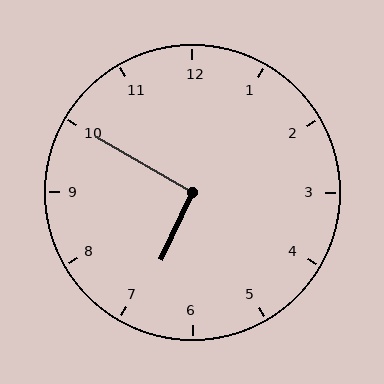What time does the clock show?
6:50.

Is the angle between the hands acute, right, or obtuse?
It is right.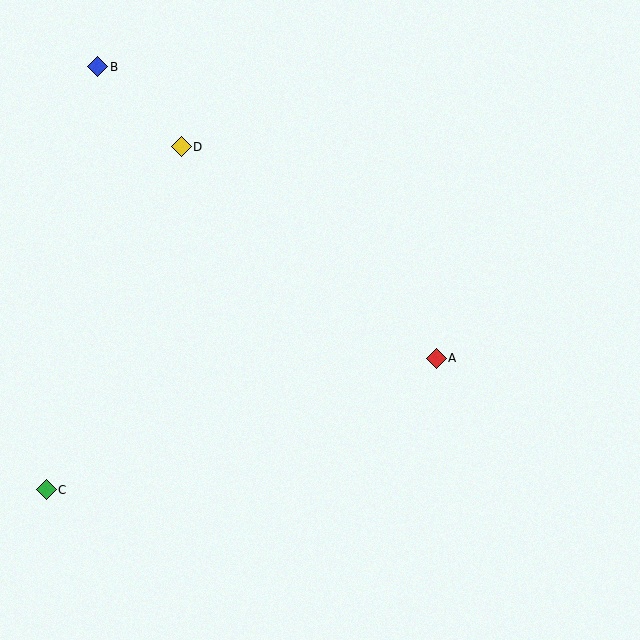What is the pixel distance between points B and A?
The distance between B and A is 447 pixels.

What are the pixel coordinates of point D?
Point D is at (181, 147).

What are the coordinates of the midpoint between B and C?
The midpoint between B and C is at (72, 278).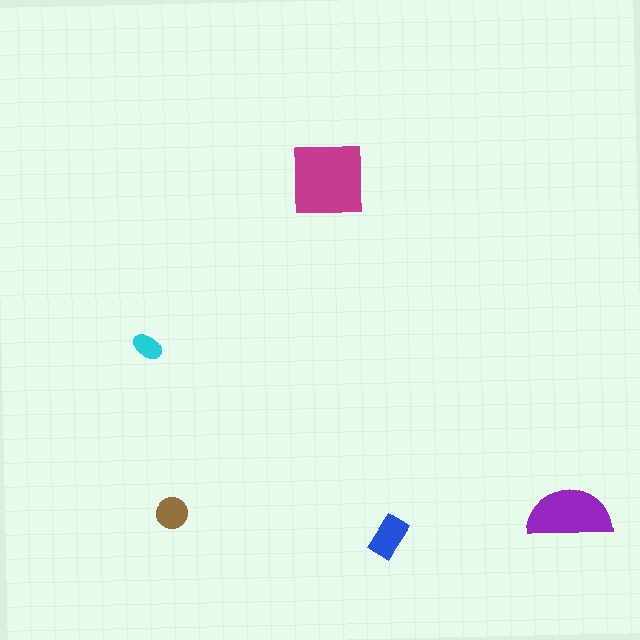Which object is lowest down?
The blue rectangle is bottommost.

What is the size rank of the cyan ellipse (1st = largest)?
5th.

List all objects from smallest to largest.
The cyan ellipse, the brown circle, the blue rectangle, the purple semicircle, the magenta square.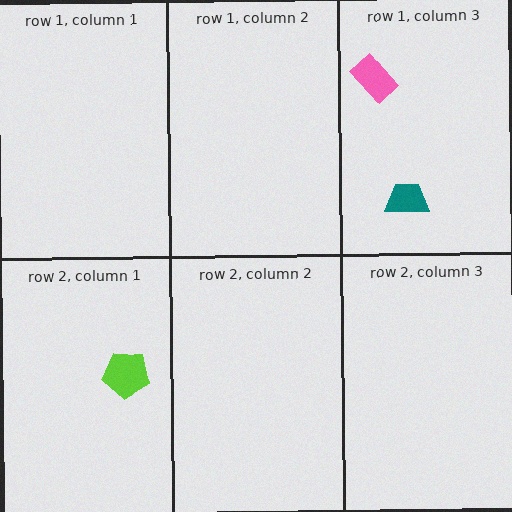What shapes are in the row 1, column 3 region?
The teal trapezoid, the pink rectangle.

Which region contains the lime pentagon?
The row 2, column 1 region.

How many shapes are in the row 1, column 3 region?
2.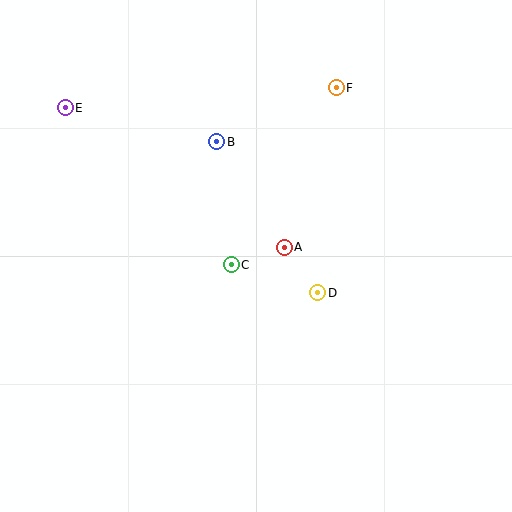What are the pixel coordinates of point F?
Point F is at (336, 88).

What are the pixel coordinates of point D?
Point D is at (318, 293).